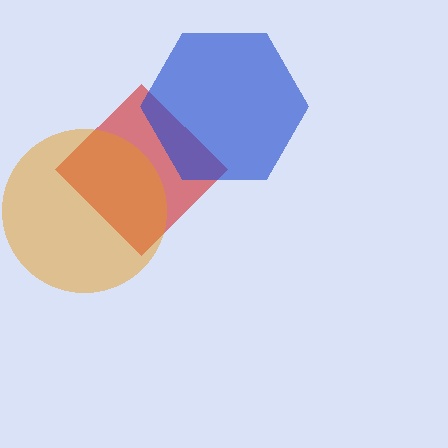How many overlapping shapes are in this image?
There are 3 overlapping shapes in the image.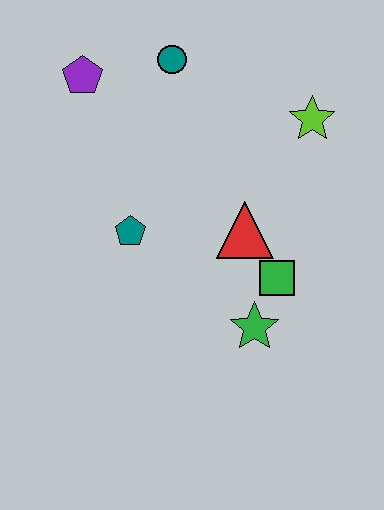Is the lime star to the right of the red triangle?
Yes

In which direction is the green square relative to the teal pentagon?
The green square is to the right of the teal pentagon.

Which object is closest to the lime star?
The red triangle is closest to the lime star.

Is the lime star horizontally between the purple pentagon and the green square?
No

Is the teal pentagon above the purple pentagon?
No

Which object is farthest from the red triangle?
The purple pentagon is farthest from the red triangle.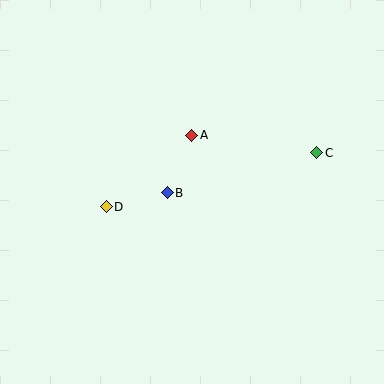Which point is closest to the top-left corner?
Point D is closest to the top-left corner.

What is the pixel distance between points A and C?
The distance between A and C is 126 pixels.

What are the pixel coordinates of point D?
Point D is at (106, 207).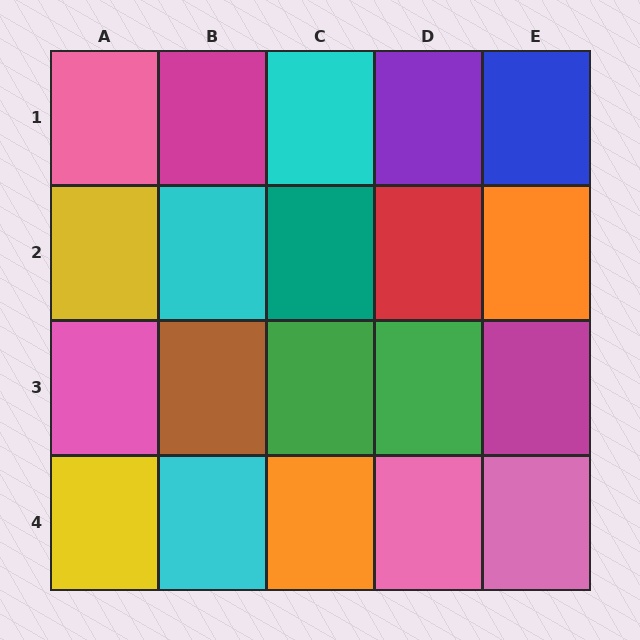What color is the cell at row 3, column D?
Green.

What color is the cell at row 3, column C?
Green.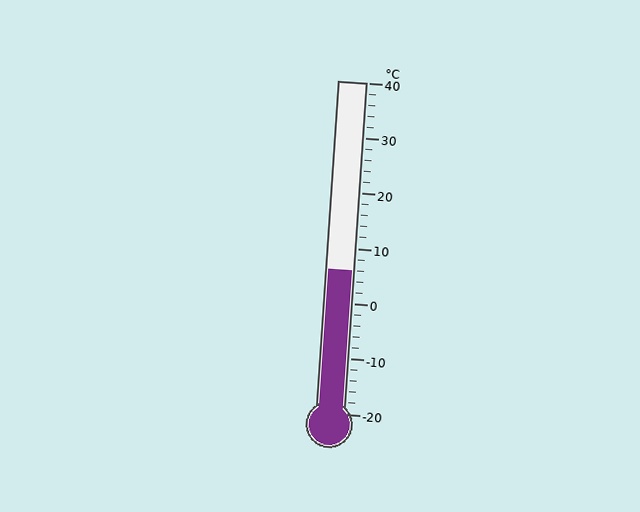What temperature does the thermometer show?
The thermometer shows approximately 6°C.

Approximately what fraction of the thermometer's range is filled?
The thermometer is filled to approximately 45% of its range.